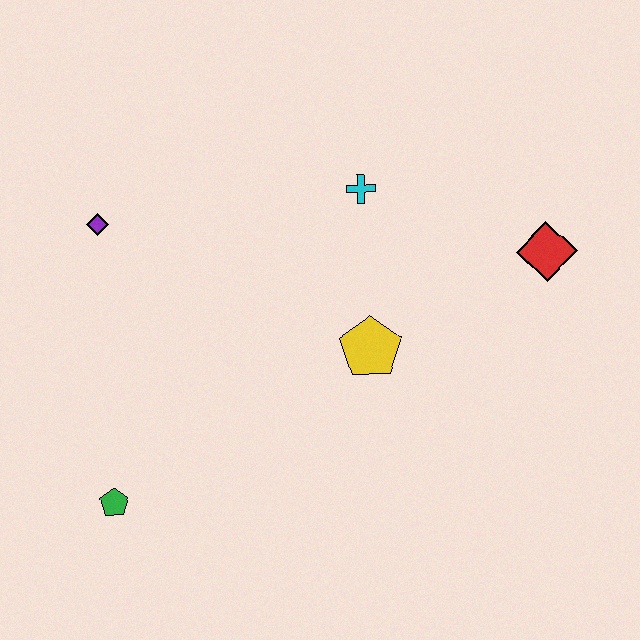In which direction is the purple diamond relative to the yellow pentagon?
The purple diamond is to the left of the yellow pentagon.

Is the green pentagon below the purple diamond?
Yes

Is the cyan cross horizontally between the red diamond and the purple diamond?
Yes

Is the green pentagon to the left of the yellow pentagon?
Yes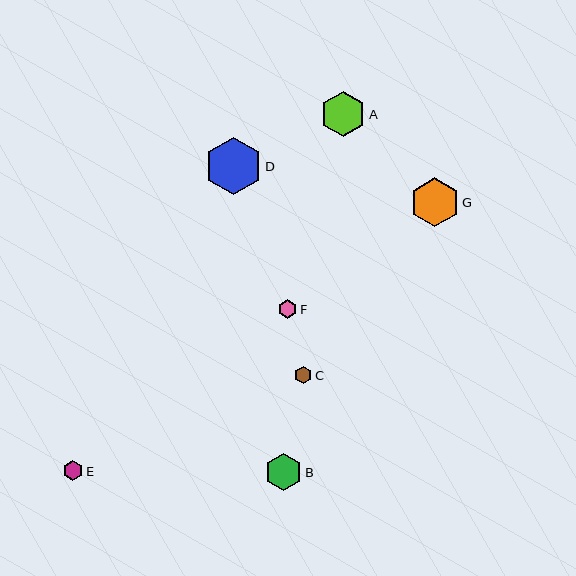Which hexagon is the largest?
Hexagon D is the largest with a size of approximately 57 pixels.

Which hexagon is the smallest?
Hexagon C is the smallest with a size of approximately 17 pixels.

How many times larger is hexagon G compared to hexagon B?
Hexagon G is approximately 1.3 times the size of hexagon B.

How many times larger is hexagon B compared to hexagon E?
Hexagon B is approximately 1.9 times the size of hexagon E.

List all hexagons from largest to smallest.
From largest to smallest: D, G, A, B, E, F, C.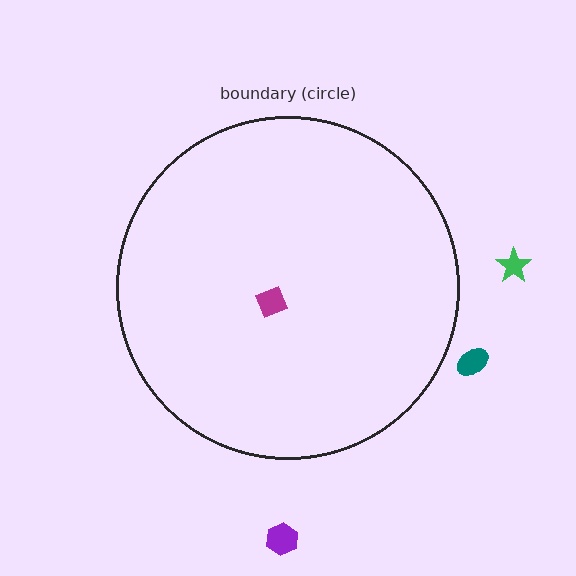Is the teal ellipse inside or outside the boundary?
Outside.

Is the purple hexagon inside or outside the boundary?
Outside.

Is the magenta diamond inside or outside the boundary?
Inside.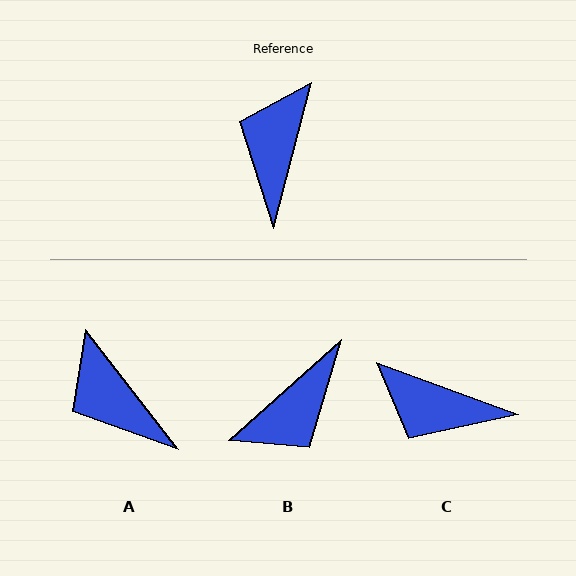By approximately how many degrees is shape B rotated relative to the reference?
Approximately 146 degrees counter-clockwise.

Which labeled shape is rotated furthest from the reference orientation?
B, about 146 degrees away.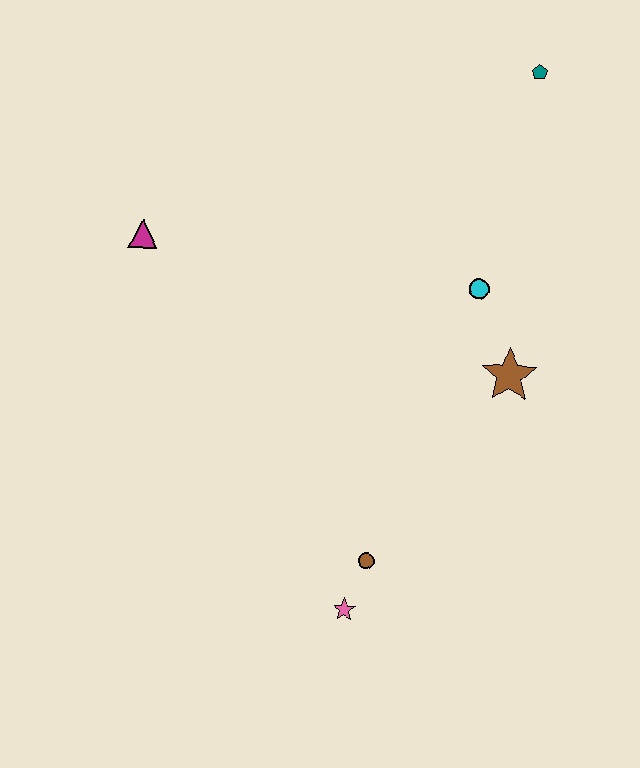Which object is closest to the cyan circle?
The brown star is closest to the cyan circle.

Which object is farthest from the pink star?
The teal pentagon is farthest from the pink star.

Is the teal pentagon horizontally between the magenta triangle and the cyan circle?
No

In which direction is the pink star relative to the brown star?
The pink star is below the brown star.